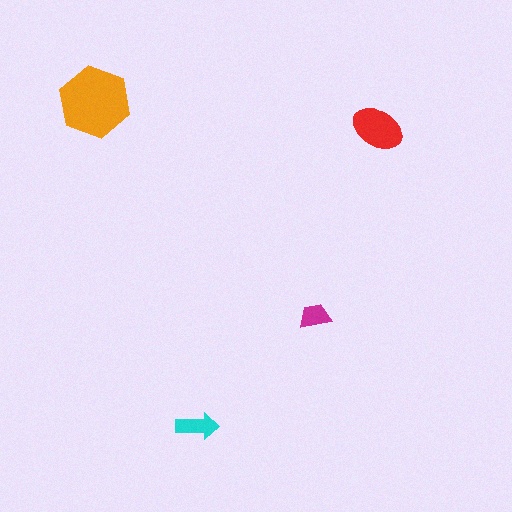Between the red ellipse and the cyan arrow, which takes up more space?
The red ellipse.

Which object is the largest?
The orange hexagon.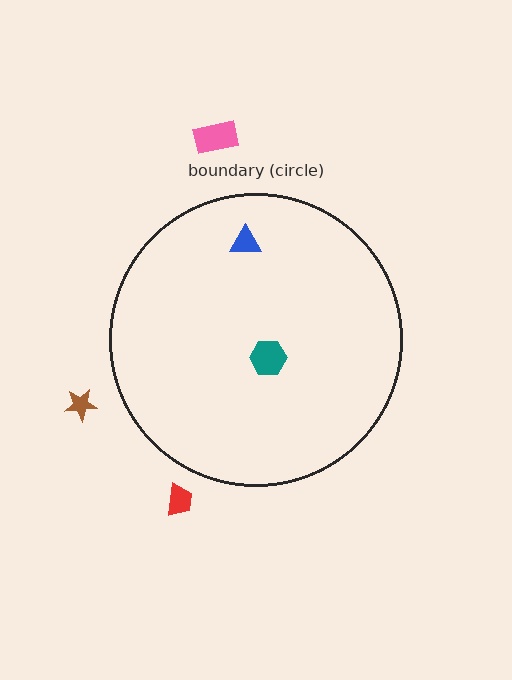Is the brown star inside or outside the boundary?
Outside.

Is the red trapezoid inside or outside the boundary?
Outside.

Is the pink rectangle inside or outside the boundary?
Outside.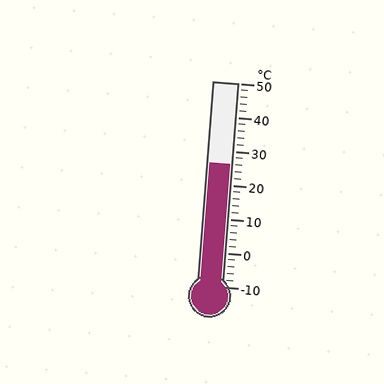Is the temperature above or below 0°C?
The temperature is above 0°C.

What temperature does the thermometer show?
The thermometer shows approximately 26°C.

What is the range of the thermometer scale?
The thermometer scale ranges from -10°C to 50°C.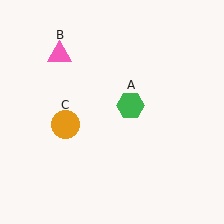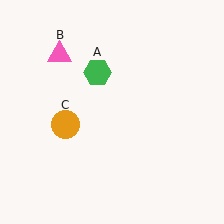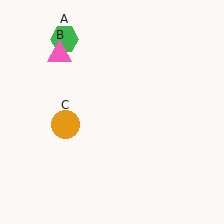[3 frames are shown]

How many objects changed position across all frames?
1 object changed position: green hexagon (object A).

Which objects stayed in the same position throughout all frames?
Pink triangle (object B) and orange circle (object C) remained stationary.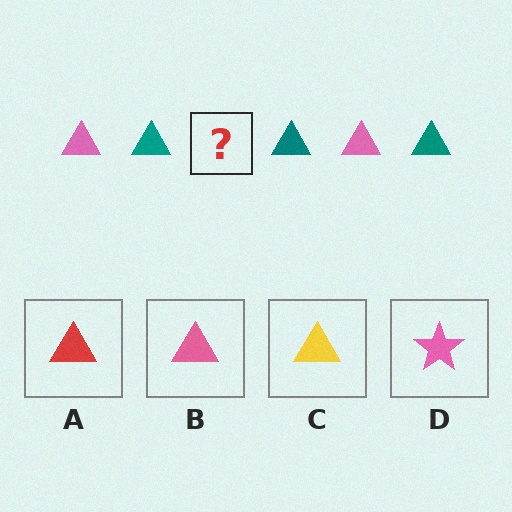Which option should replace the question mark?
Option B.